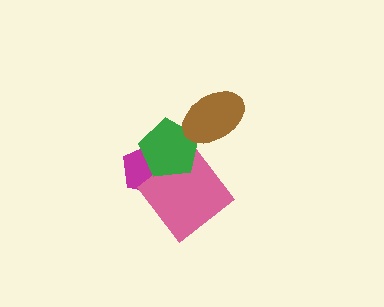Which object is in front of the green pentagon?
The brown ellipse is in front of the green pentagon.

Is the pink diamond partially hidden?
Yes, it is partially covered by another shape.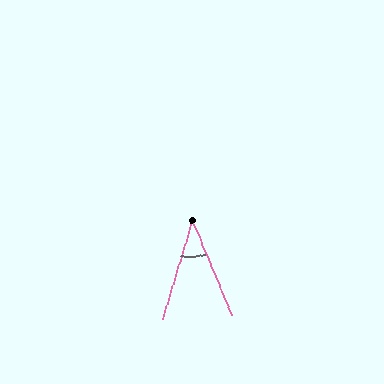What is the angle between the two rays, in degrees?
Approximately 39 degrees.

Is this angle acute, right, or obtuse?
It is acute.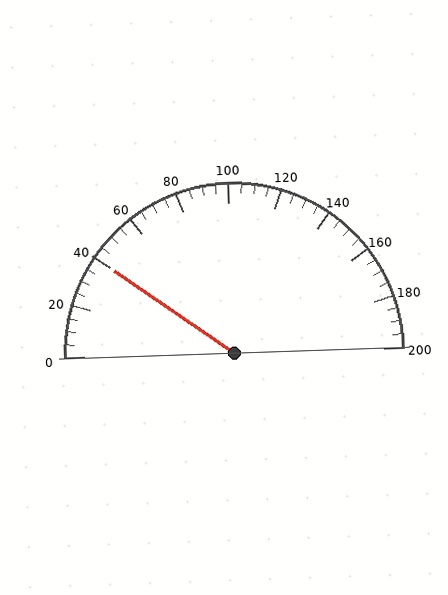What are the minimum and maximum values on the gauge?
The gauge ranges from 0 to 200.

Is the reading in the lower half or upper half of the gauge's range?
The reading is in the lower half of the range (0 to 200).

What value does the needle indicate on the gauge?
The needle indicates approximately 40.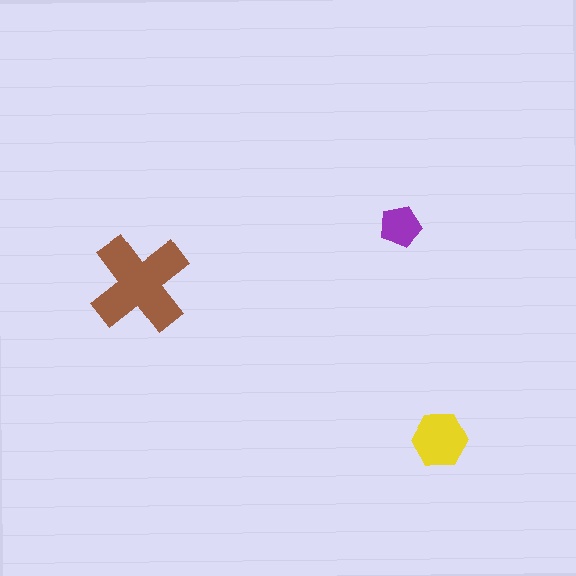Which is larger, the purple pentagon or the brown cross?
The brown cross.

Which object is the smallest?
The purple pentagon.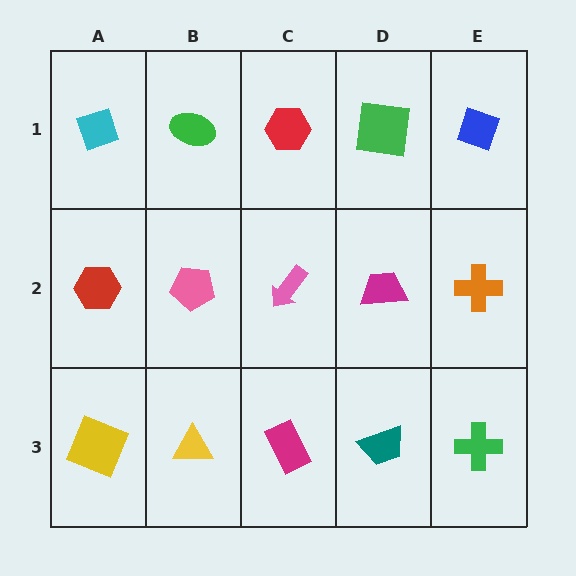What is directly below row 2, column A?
A yellow square.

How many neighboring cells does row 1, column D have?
3.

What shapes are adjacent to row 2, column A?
A cyan diamond (row 1, column A), a yellow square (row 3, column A), a pink pentagon (row 2, column B).